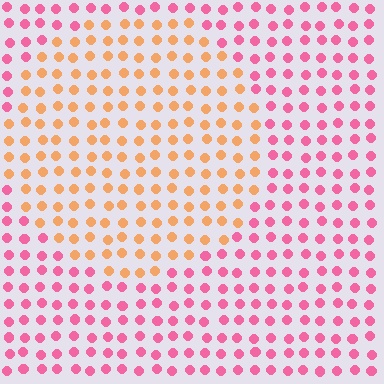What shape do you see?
I see a circle.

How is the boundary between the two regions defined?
The boundary is defined purely by a slight shift in hue (about 53 degrees). Spacing, size, and orientation are identical on both sides.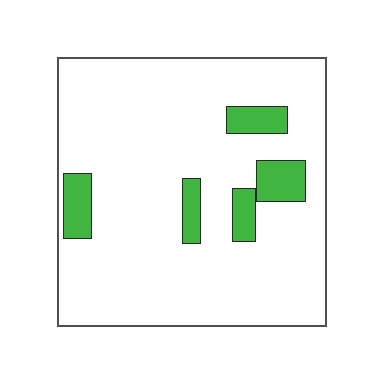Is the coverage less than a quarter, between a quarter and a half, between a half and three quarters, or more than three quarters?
Less than a quarter.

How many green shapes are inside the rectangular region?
5.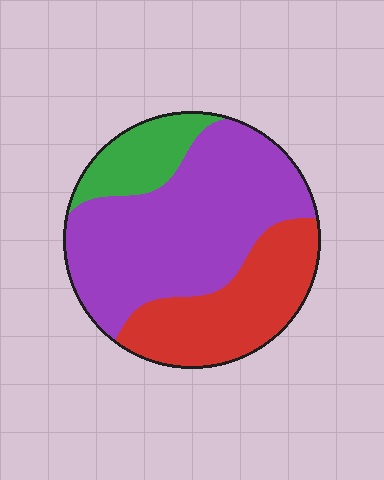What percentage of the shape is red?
Red takes up about one third (1/3) of the shape.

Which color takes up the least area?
Green, at roughly 15%.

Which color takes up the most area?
Purple, at roughly 55%.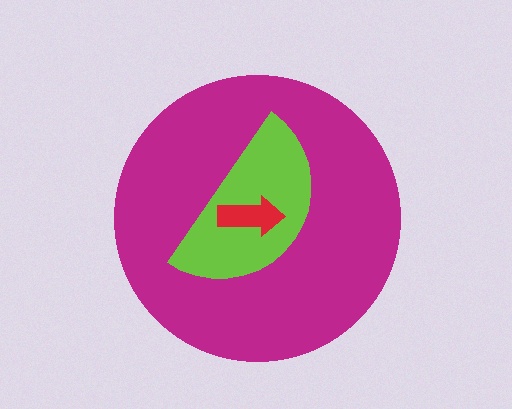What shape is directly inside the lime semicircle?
The red arrow.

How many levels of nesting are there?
3.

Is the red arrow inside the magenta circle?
Yes.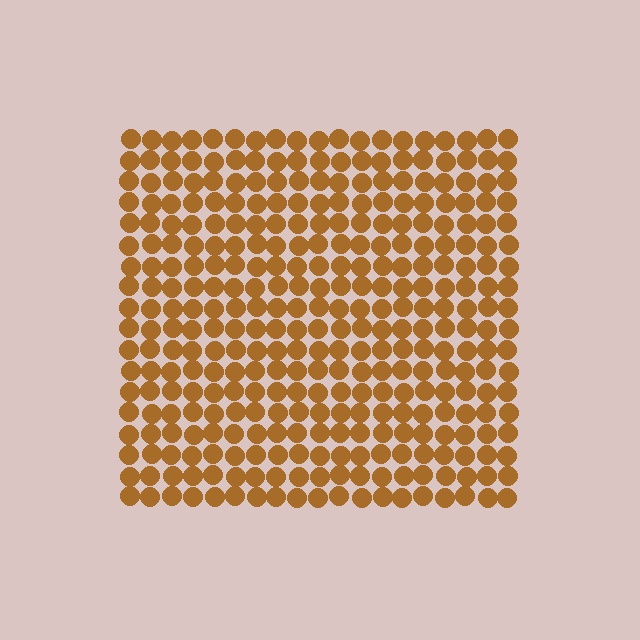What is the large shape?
The large shape is a square.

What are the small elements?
The small elements are circles.